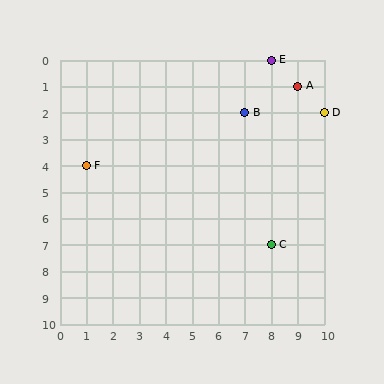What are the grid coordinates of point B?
Point B is at grid coordinates (7, 2).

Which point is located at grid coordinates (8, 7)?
Point C is at (8, 7).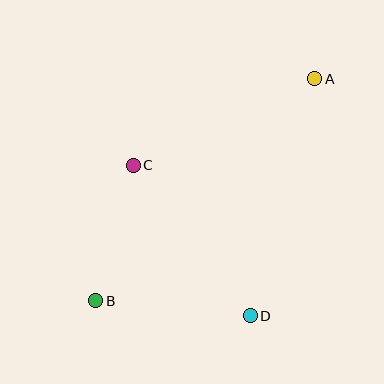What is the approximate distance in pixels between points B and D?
The distance between B and D is approximately 155 pixels.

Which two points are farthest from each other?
Points A and B are farthest from each other.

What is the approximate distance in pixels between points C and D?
The distance between C and D is approximately 190 pixels.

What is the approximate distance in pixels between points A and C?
The distance between A and C is approximately 201 pixels.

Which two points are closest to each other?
Points B and C are closest to each other.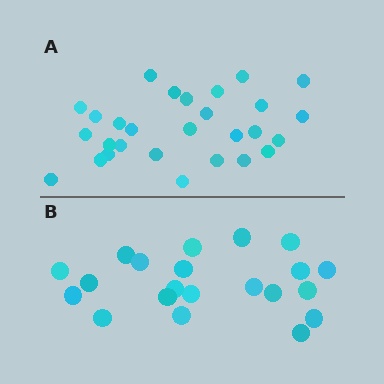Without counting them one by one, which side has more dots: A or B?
Region A (the top region) has more dots.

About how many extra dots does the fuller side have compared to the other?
Region A has roughly 8 or so more dots than region B.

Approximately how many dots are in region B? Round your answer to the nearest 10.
About 20 dots. (The exact count is 21, which rounds to 20.)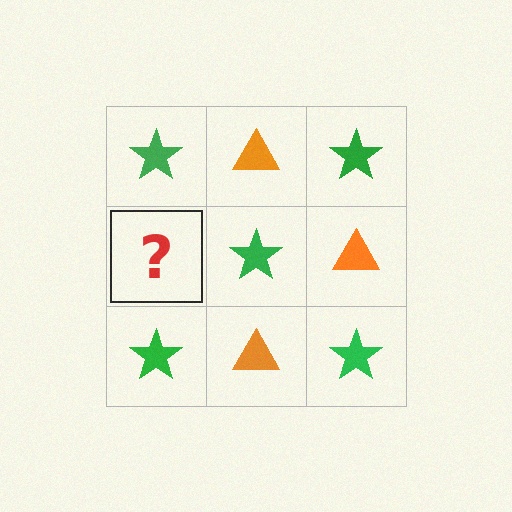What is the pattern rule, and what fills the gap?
The rule is that it alternates green star and orange triangle in a checkerboard pattern. The gap should be filled with an orange triangle.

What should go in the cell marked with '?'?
The missing cell should contain an orange triangle.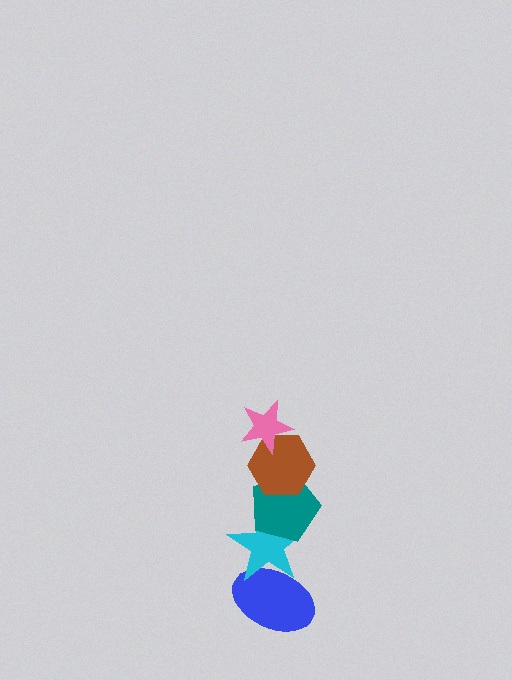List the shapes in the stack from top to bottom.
From top to bottom: the pink star, the brown hexagon, the teal pentagon, the cyan star, the blue ellipse.